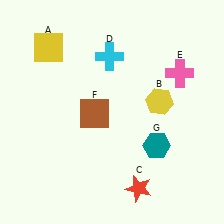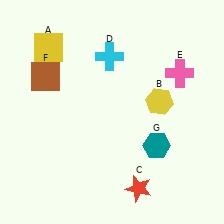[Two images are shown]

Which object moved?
The brown square (F) moved left.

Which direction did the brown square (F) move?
The brown square (F) moved left.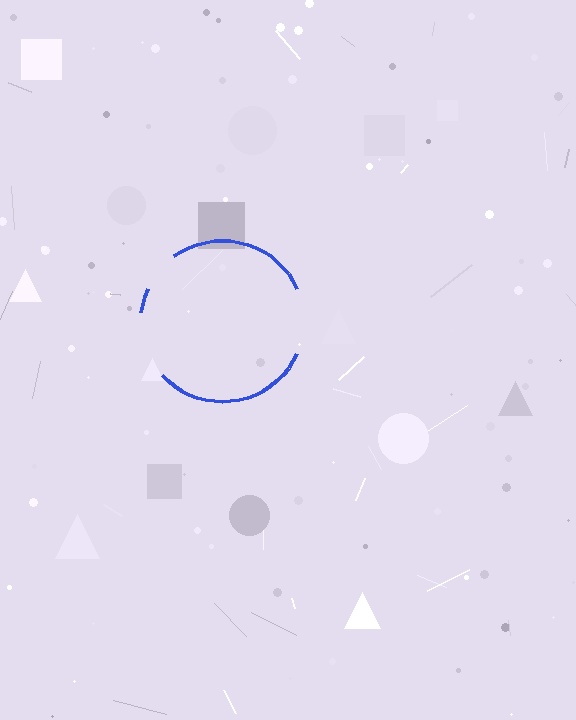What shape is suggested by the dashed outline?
The dashed outline suggests a circle.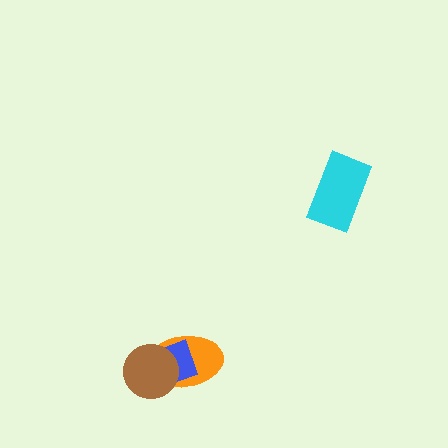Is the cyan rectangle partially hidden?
No, no other shape covers it.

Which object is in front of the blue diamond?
The brown circle is in front of the blue diamond.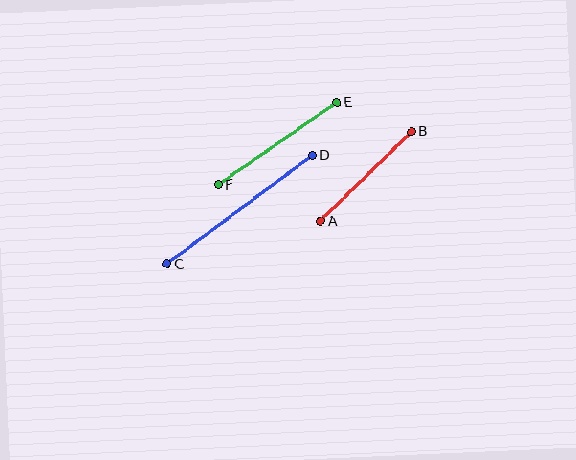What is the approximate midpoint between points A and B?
The midpoint is at approximately (366, 176) pixels.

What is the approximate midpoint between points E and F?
The midpoint is at approximately (277, 144) pixels.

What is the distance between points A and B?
The distance is approximately 127 pixels.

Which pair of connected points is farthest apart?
Points C and D are farthest apart.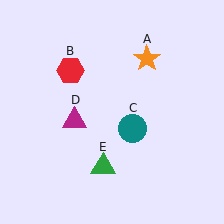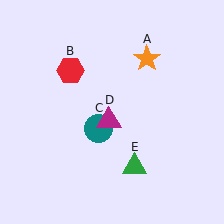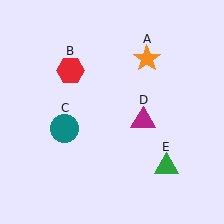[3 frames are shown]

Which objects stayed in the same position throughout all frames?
Orange star (object A) and red hexagon (object B) remained stationary.